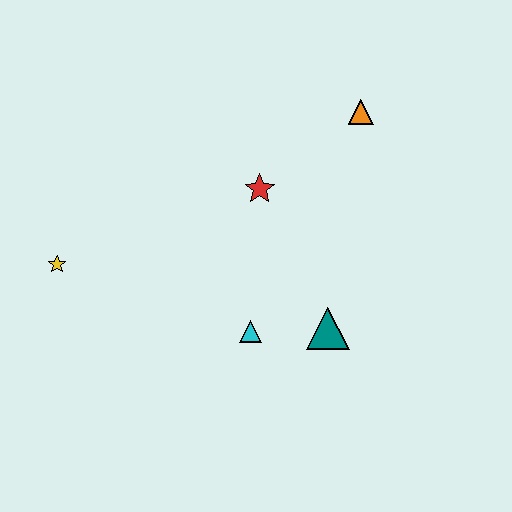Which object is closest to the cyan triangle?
The teal triangle is closest to the cyan triangle.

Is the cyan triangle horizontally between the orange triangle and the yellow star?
Yes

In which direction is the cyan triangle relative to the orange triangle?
The cyan triangle is below the orange triangle.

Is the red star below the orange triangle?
Yes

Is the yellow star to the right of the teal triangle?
No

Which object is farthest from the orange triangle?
The yellow star is farthest from the orange triangle.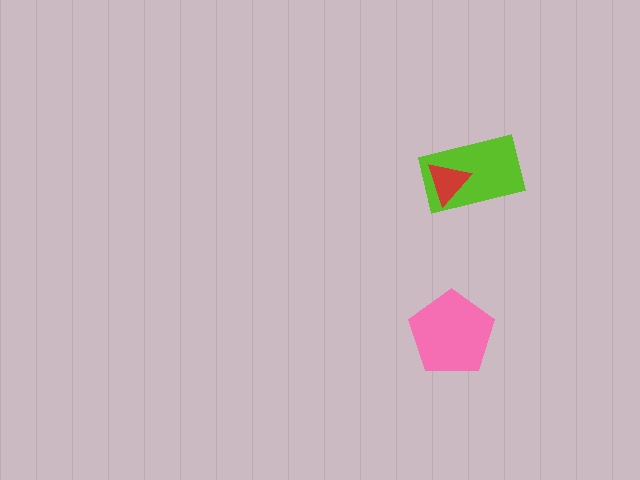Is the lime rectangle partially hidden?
Yes, it is partially covered by another shape.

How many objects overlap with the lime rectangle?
1 object overlaps with the lime rectangle.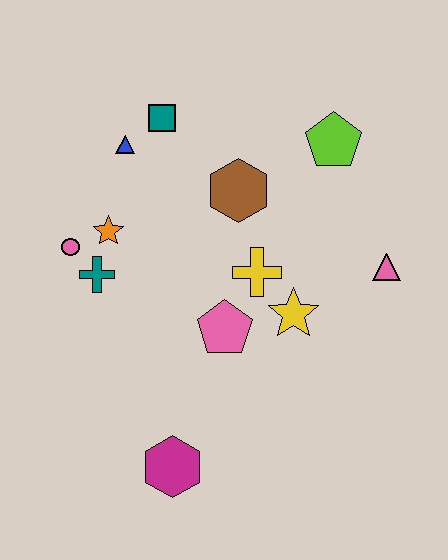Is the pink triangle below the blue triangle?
Yes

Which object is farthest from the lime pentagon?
The magenta hexagon is farthest from the lime pentagon.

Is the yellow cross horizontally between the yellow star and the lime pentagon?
No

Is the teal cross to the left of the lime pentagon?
Yes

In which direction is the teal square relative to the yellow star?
The teal square is above the yellow star.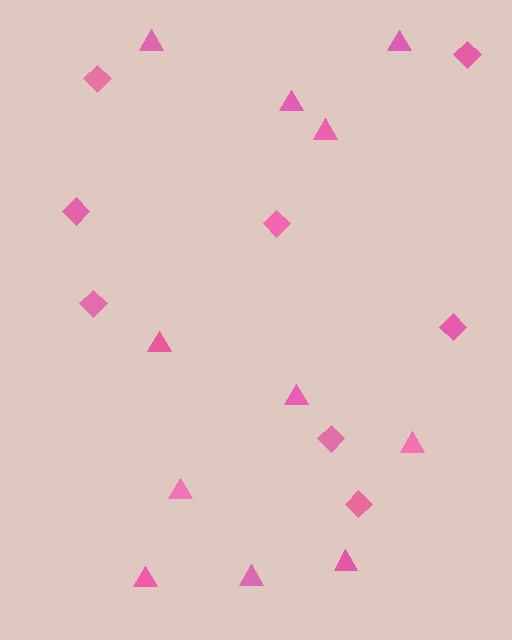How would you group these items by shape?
There are 2 groups: one group of triangles (11) and one group of diamonds (8).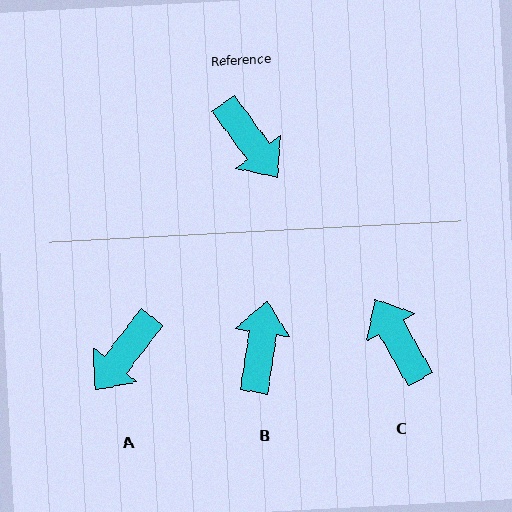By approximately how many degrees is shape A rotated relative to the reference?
Approximately 74 degrees clockwise.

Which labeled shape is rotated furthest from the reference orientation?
C, about 174 degrees away.